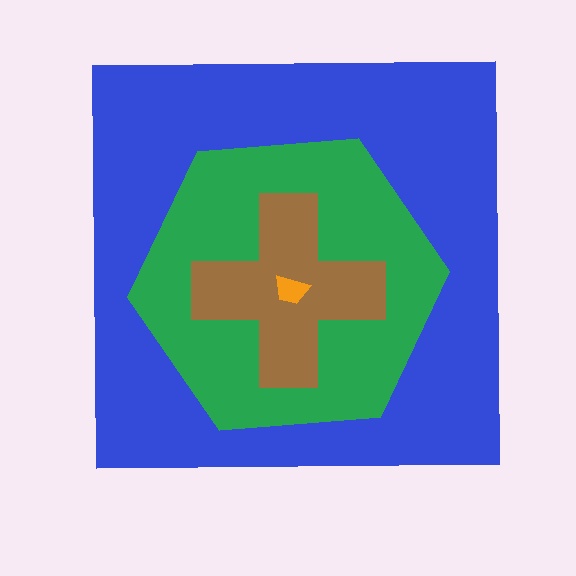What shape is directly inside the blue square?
The green hexagon.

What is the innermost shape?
The orange trapezoid.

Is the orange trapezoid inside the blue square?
Yes.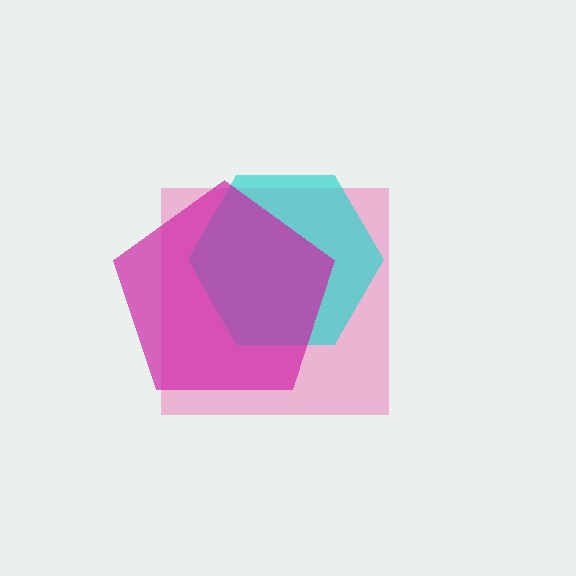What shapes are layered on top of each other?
The layered shapes are: a pink square, a cyan hexagon, a magenta pentagon.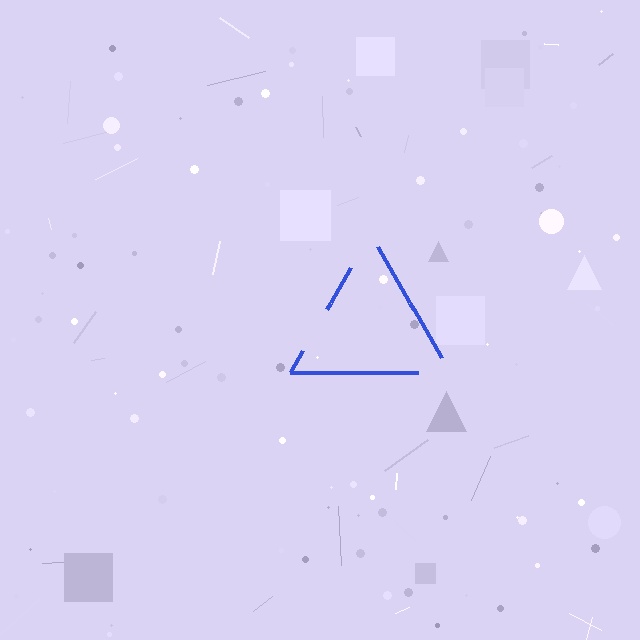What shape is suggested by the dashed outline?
The dashed outline suggests a triangle.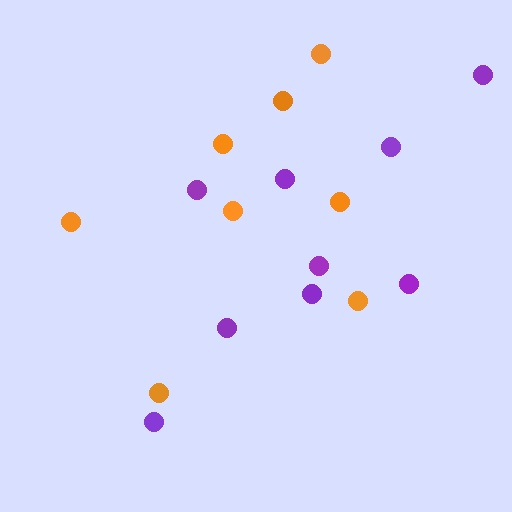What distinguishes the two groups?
There are 2 groups: one group of purple circles (9) and one group of orange circles (8).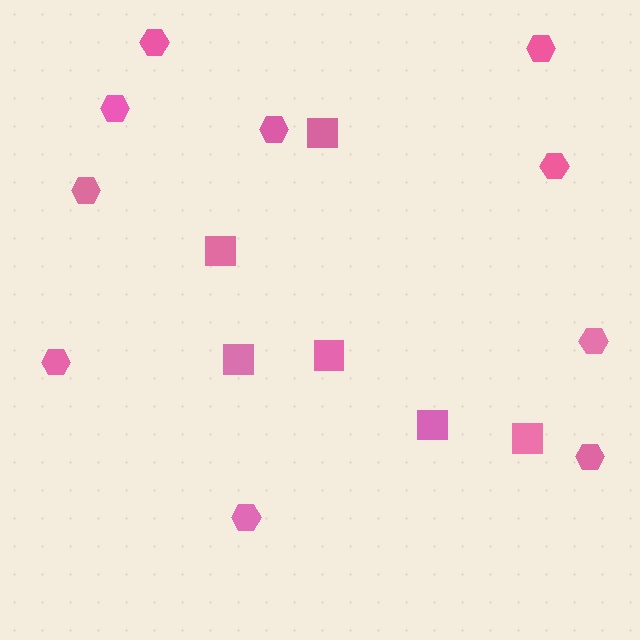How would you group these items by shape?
There are 2 groups: one group of squares (6) and one group of hexagons (10).